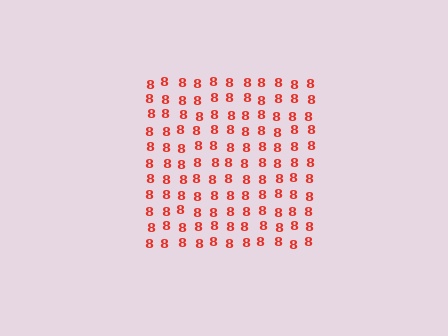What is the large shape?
The large shape is a square.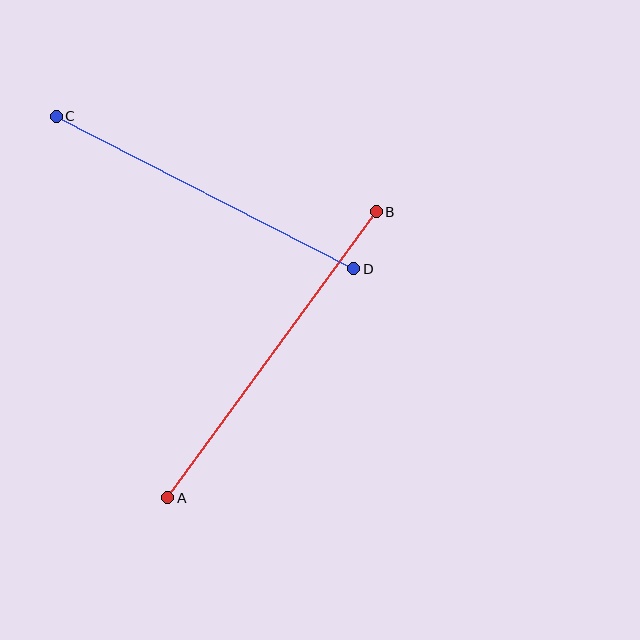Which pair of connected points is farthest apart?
Points A and B are farthest apart.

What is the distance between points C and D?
The distance is approximately 334 pixels.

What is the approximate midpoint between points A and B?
The midpoint is at approximately (272, 355) pixels.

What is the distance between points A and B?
The distance is approximately 354 pixels.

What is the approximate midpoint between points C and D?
The midpoint is at approximately (205, 193) pixels.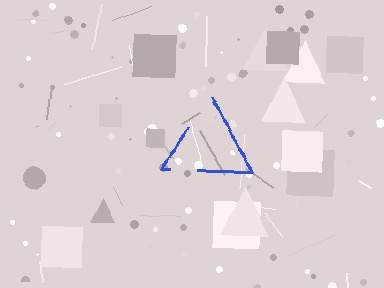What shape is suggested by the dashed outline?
The dashed outline suggests a triangle.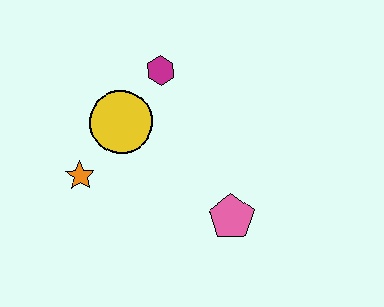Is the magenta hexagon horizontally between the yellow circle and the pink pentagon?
Yes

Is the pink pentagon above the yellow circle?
No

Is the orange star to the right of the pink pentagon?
No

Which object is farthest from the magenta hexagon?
The pink pentagon is farthest from the magenta hexagon.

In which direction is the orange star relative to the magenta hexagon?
The orange star is below the magenta hexagon.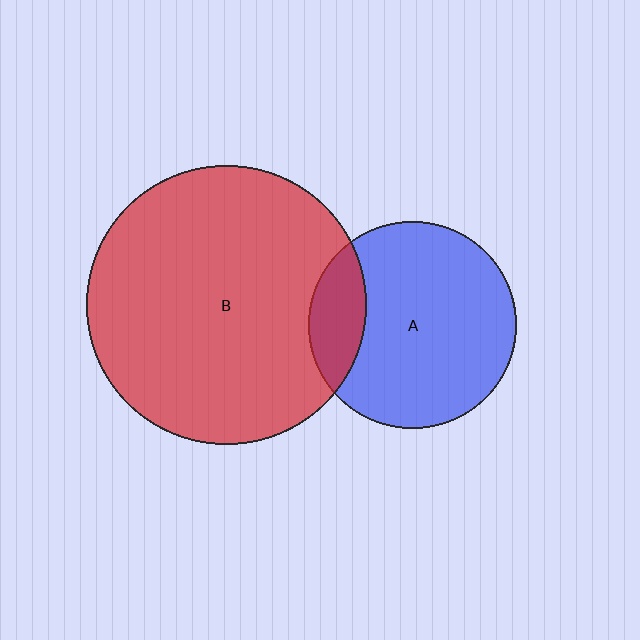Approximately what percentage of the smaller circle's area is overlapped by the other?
Approximately 15%.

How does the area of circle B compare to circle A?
Approximately 1.8 times.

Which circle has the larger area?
Circle B (red).